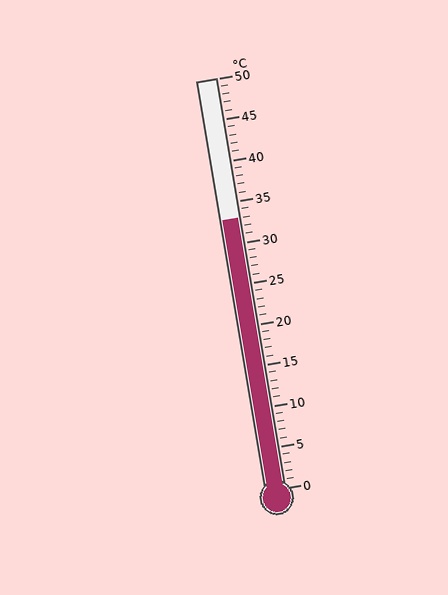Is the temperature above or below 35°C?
The temperature is below 35°C.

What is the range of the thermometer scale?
The thermometer scale ranges from 0°C to 50°C.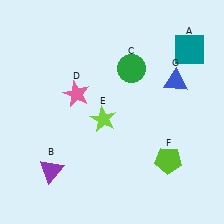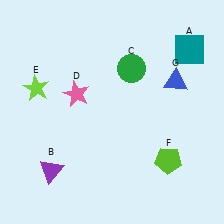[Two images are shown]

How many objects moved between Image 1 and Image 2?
1 object moved between the two images.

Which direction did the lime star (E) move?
The lime star (E) moved left.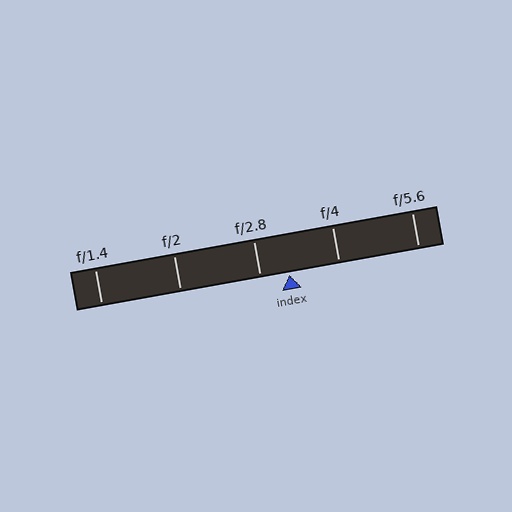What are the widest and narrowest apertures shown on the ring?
The widest aperture shown is f/1.4 and the narrowest is f/5.6.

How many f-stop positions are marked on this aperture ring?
There are 5 f-stop positions marked.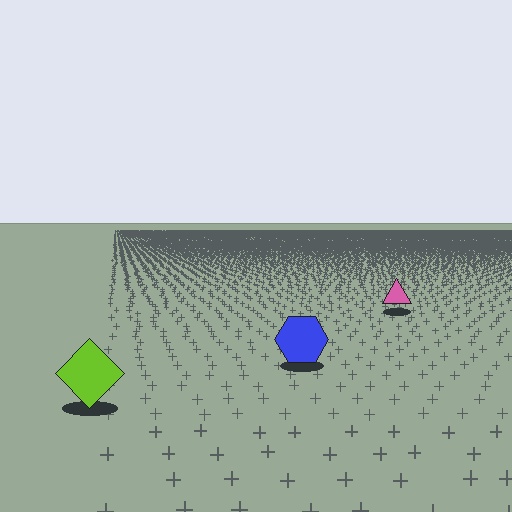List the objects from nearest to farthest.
From nearest to farthest: the lime diamond, the blue hexagon, the pink triangle.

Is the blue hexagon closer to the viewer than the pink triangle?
Yes. The blue hexagon is closer — you can tell from the texture gradient: the ground texture is coarser near it.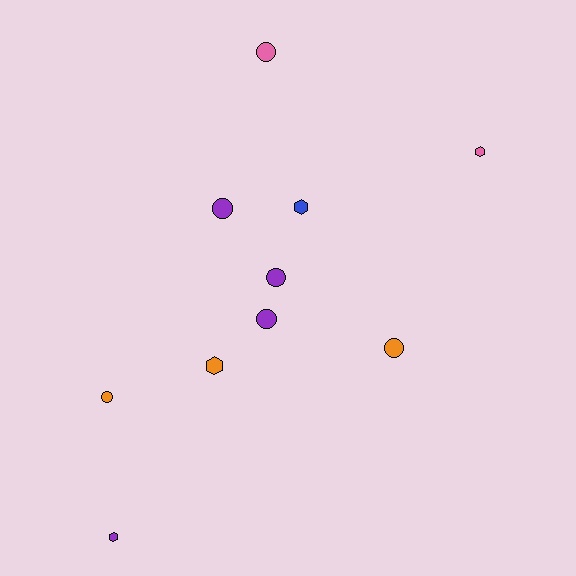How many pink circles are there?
There is 1 pink circle.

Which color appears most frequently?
Purple, with 4 objects.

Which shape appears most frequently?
Circle, with 6 objects.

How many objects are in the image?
There are 10 objects.